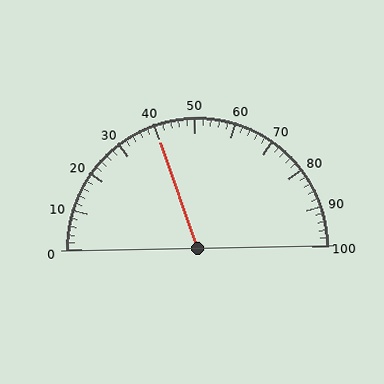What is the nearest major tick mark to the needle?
The nearest major tick mark is 40.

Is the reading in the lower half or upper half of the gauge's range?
The reading is in the lower half of the range (0 to 100).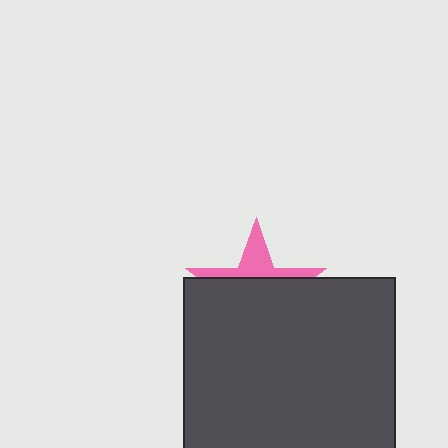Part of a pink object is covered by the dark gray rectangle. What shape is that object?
It is a star.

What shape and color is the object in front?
The object in front is a dark gray rectangle.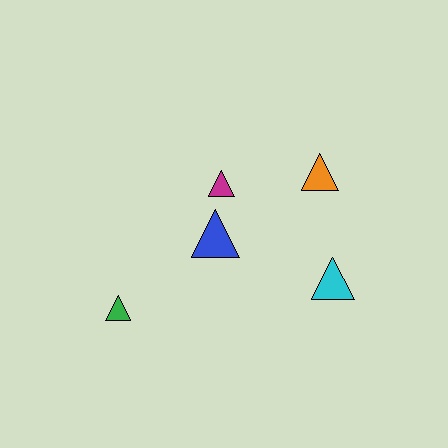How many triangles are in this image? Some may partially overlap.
There are 5 triangles.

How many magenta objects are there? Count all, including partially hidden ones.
There is 1 magenta object.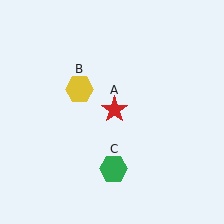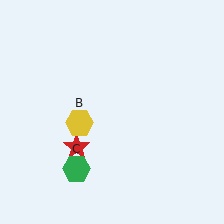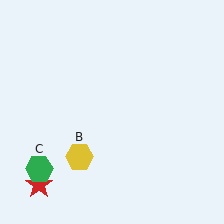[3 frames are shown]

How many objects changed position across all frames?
3 objects changed position: red star (object A), yellow hexagon (object B), green hexagon (object C).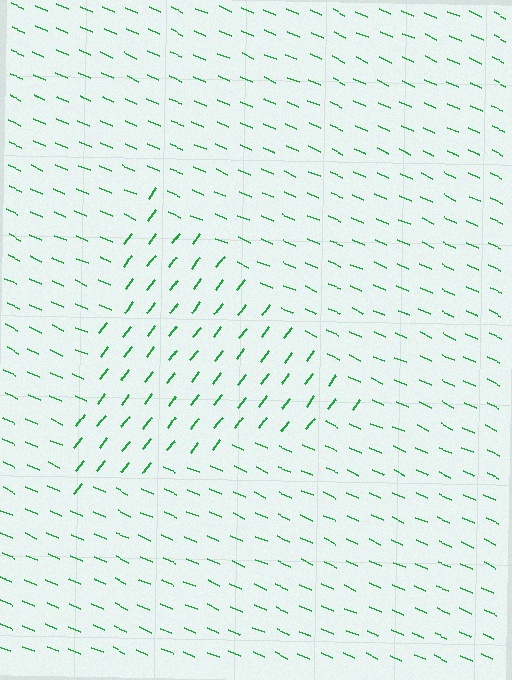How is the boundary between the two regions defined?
The boundary is defined purely by a change in line orientation (approximately 77 degrees difference). All lines are the same color and thickness.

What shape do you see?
I see a triangle.